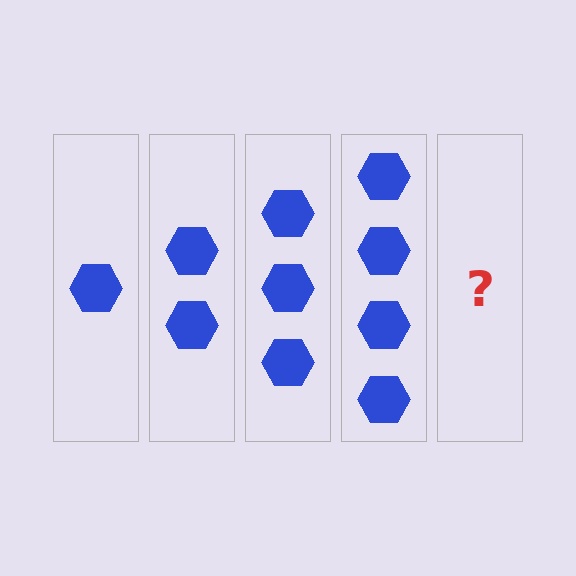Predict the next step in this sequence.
The next step is 5 hexagons.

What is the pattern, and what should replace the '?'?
The pattern is that each step adds one more hexagon. The '?' should be 5 hexagons.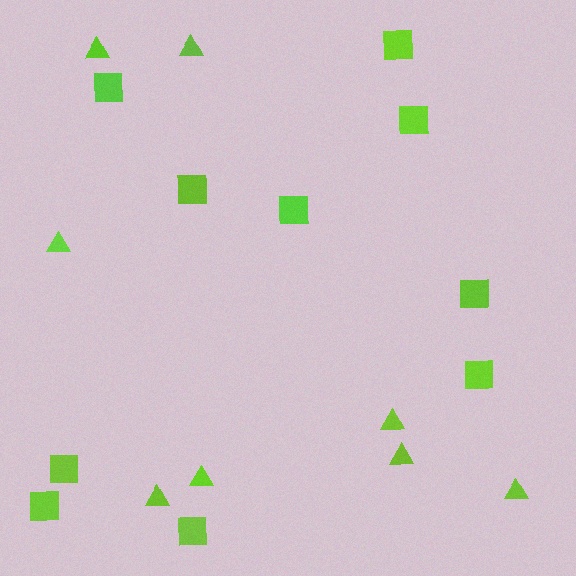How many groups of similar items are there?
There are 2 groups: one group of squares (10) and one group of triangles (8).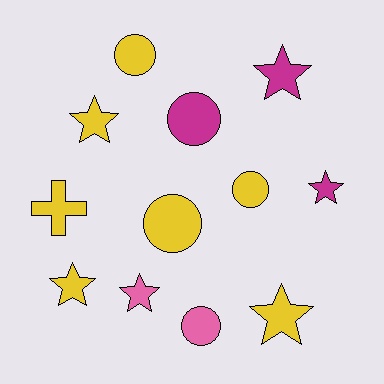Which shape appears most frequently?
Star, with 6 objects.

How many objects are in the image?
There are 12 objects.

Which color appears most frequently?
Yellow, with 7 objects.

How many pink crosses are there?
There are no pink crosses.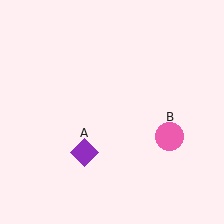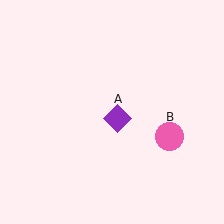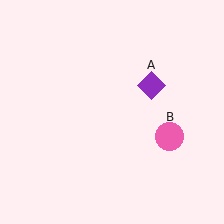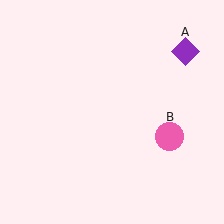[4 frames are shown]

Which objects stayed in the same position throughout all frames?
Pink circle (object B) remained stationary.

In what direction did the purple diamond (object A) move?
The purple diamond (object A) moved up and to the right.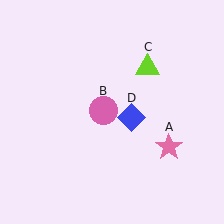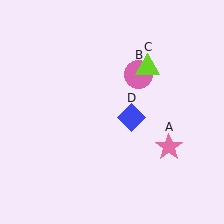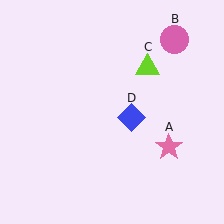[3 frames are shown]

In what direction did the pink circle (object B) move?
The pink circle (object B) moved up and to the right.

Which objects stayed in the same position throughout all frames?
Pink star (object A) and lime triangle (object C) and blue diamond (object D) remained stationary.